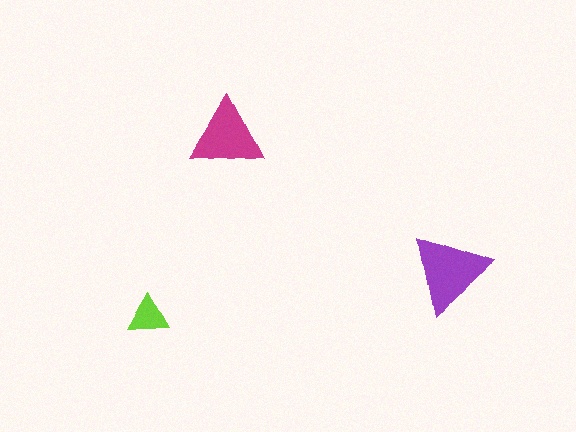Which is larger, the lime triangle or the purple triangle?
The purple one.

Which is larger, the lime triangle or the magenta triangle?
The magenta one.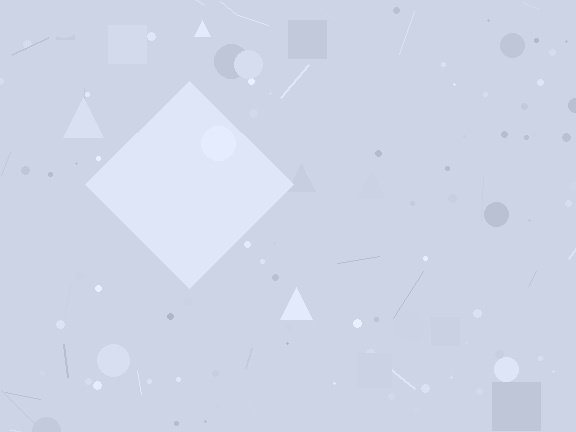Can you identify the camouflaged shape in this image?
The camouflaged shape is a diamond.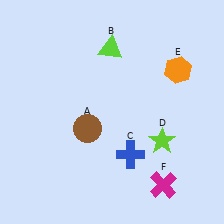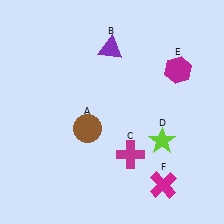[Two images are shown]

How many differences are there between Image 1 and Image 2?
There are 3 differences between the two images.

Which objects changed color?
B changed from lime to purple. C changed from blue to magenta. E changed from orange to magenta.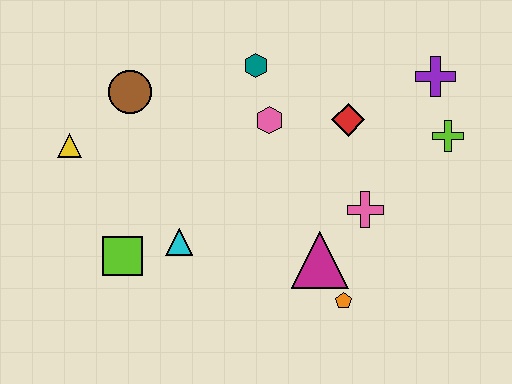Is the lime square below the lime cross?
Yes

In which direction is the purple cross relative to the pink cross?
The purple cross is above the pink cross.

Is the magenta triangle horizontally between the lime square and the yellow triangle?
No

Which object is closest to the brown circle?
The yellow triangle is closest to the brown circle.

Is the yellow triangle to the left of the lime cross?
Yes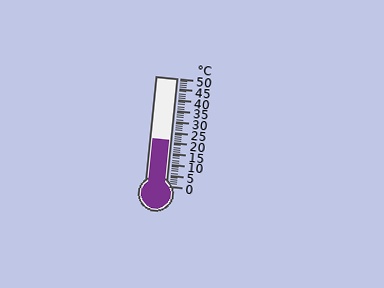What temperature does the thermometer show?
The thermometer shows approximately 21°C.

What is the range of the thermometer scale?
The thermometer scale ranges from 0°C to 50°C.